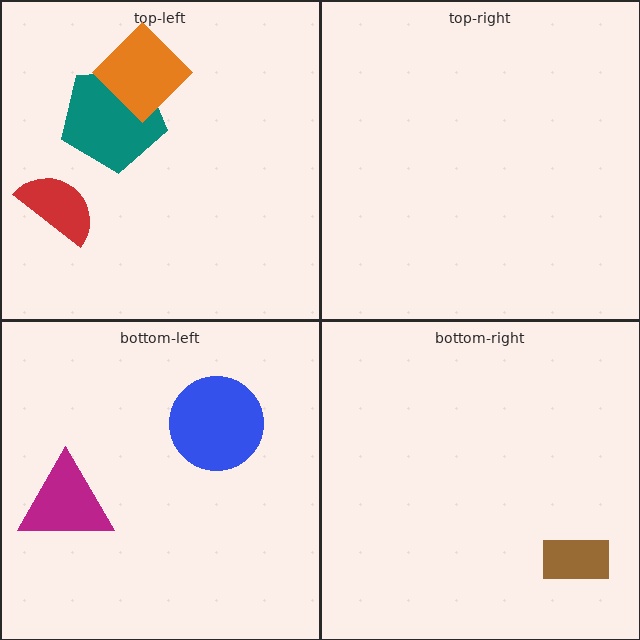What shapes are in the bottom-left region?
The magenta triangle, the blue circle.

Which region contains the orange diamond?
The top-left region.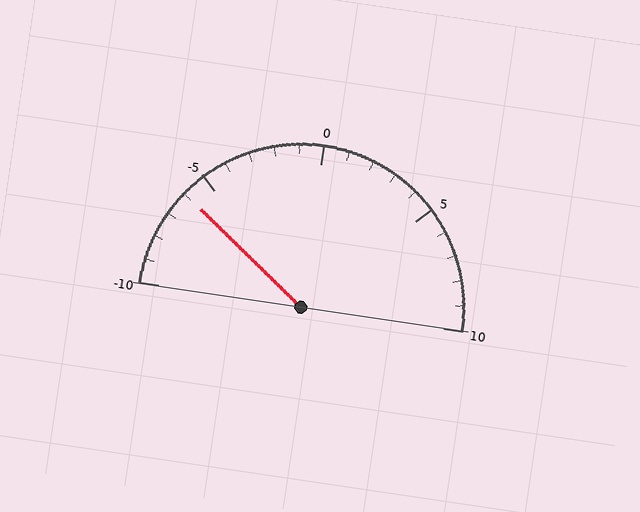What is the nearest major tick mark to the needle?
The nearest major tick mark is -5.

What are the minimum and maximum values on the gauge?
The gauge ranges from -10 to 10.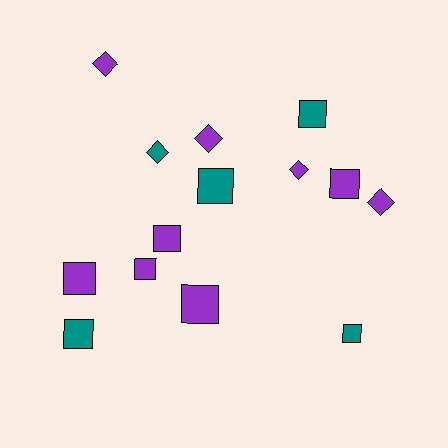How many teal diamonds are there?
There is 1 teal diamond.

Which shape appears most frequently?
Square, with 9 objects.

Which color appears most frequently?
Purple, with 9 objects.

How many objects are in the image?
There are 14 objects.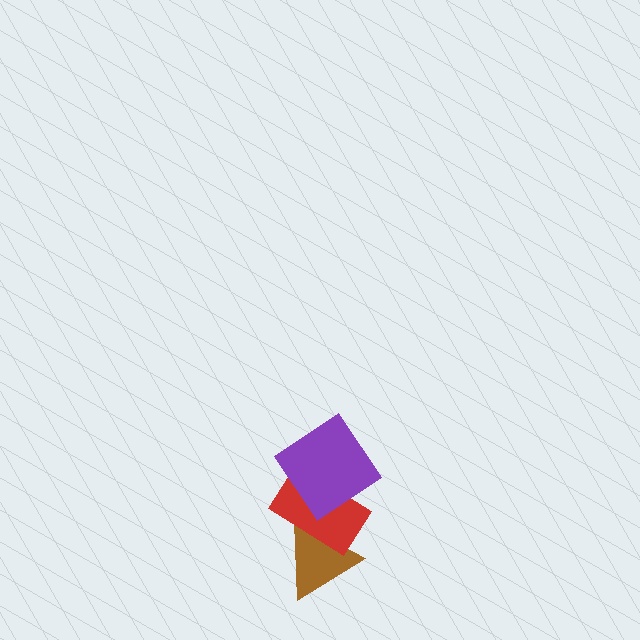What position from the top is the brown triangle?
The brown triangle is 3rd from the top.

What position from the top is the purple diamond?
The purple diamond is 1st from the top.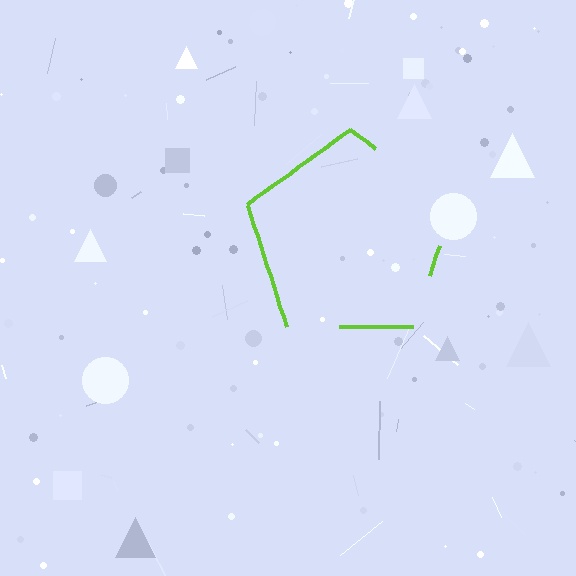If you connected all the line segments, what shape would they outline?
They would outline a pentagon.